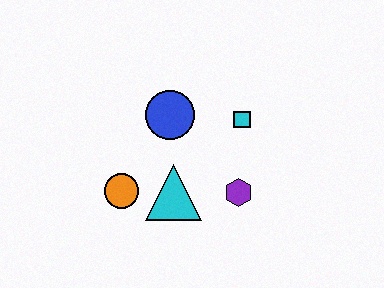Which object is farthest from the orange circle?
The cyan square is farthest from the orange circle.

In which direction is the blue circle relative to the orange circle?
The blue circle is above the orange circle.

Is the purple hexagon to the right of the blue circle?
Yes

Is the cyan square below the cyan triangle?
No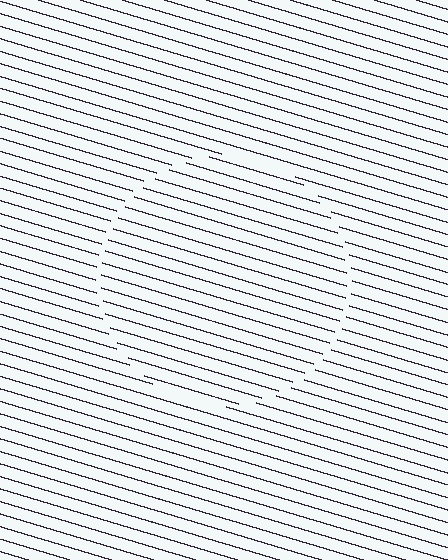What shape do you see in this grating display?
An illusory circle. The interior of the shape contains the same grating, shifted by half a period — the contour is defined by the phase discontinuity where line-ends from the inner and outer gratings abut.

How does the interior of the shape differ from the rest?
The interior of the shape contains the same grating, shifted by half a period — the contour is defined by the phase discontinuity where line-ends from the inner and outer gratings abut.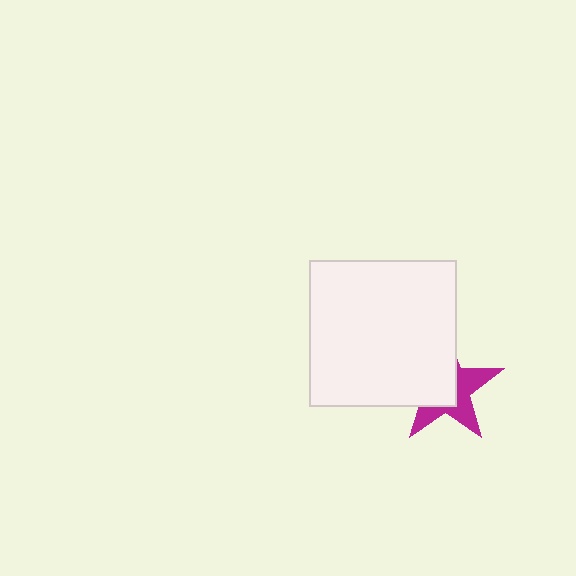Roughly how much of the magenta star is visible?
A small part of it is visible (roughly 45%).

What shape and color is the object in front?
The object in front is a white square.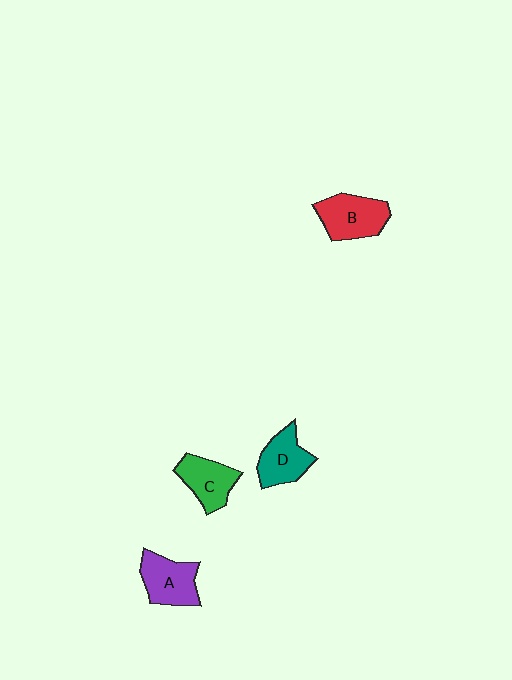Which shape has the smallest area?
Shape C (green).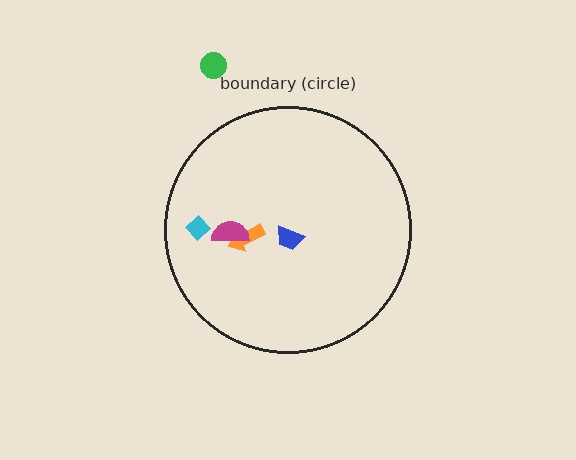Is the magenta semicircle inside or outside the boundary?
Inside.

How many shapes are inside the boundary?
4 inside, 1 outside.